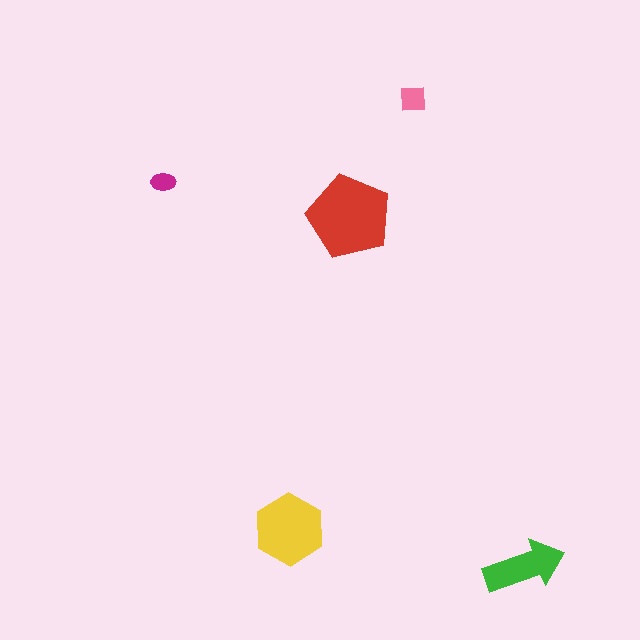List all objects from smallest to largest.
The magenta ellipse, the pink square, the green arrow, the yellow hexagon, the red pentagon.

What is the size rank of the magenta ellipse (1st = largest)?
5th.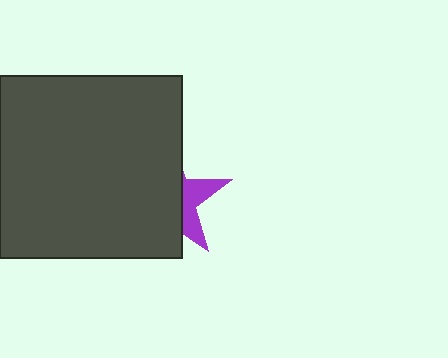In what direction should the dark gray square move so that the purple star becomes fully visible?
The dark gray square should move left. That is the shortest direction to clear the overlap and leave the purple star fully visible.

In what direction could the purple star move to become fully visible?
The purple star could move right. That would shift it out from behind the dark gray square entirely.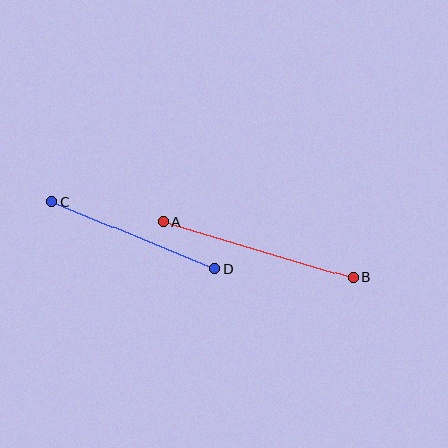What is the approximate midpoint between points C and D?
The midpoint is at approximately (133, 235) pixels.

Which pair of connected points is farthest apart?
Points A and B are farthest apart.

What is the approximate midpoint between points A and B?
The midpoint is at approximately (258, 250) pixels.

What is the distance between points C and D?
The distance is approximately 177 pixels.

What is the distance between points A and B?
The distance is approximately 198 pixels.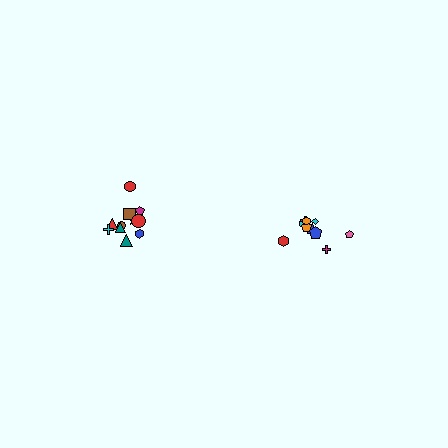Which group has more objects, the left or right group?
The left group.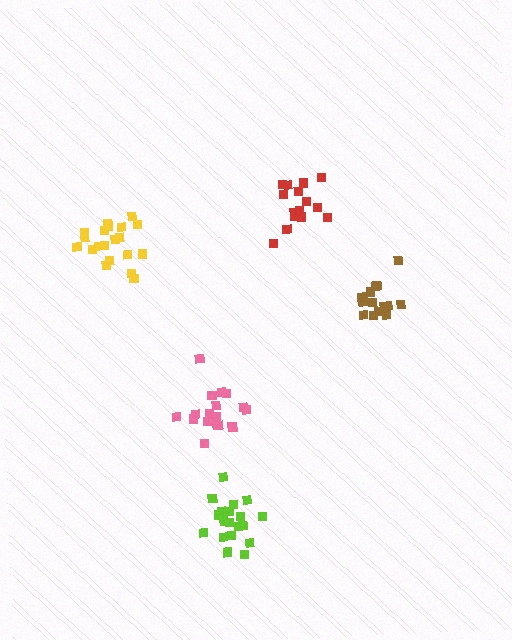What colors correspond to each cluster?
The clusters are colored: red, lime, yellow, brown, pink.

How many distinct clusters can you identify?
There are 5 distinct clusters.